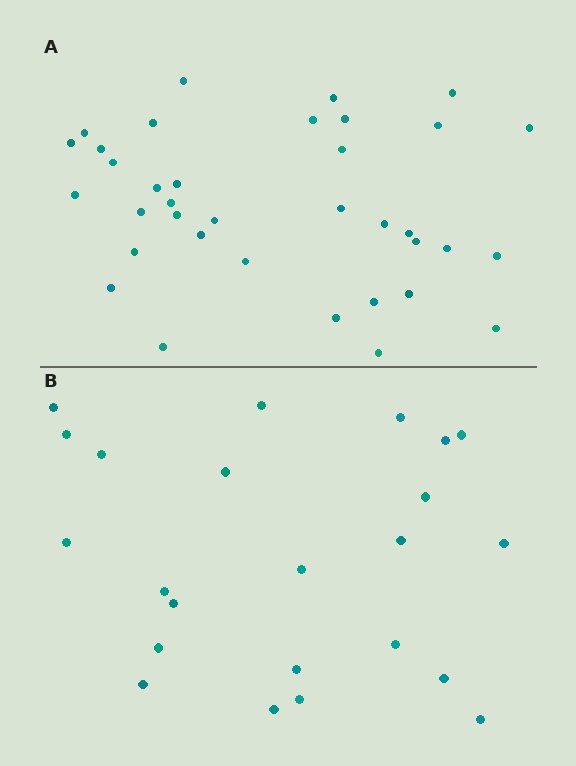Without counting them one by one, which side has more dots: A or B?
Region A (the top region) has more dots.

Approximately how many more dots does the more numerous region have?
Region A has approximately 15 more dots than region B.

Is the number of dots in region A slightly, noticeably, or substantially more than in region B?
Region A has substantially more. The ratio is roughly 1.6 to 1.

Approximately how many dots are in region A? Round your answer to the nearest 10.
About 40 dots. (The exact count is 36, which rounds to 40.)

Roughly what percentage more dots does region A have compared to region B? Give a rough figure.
About 55% more.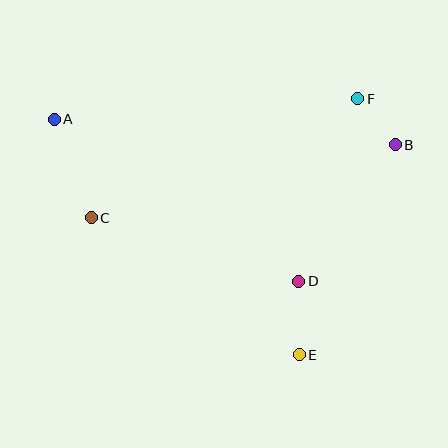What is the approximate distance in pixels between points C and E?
The distance between C and E is approximately 249 pixels.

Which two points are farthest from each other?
Points A and B are farthest from each other.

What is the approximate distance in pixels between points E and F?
The distance between E and F is approximately 263 pixels.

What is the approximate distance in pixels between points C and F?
The distance between C and F is approximately 292 pixels.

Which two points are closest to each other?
Points B and F are closest to each other.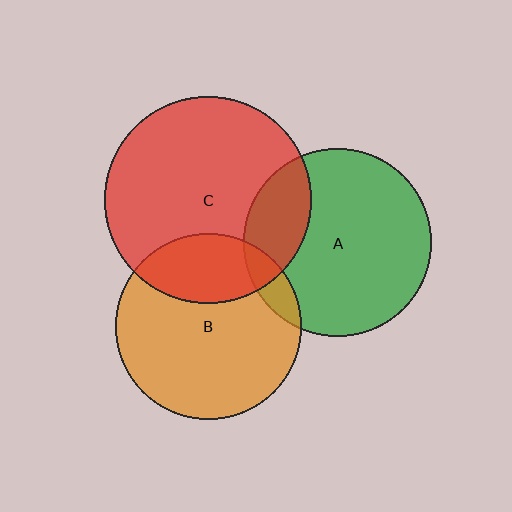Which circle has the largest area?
Circle C (red).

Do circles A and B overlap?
Yes.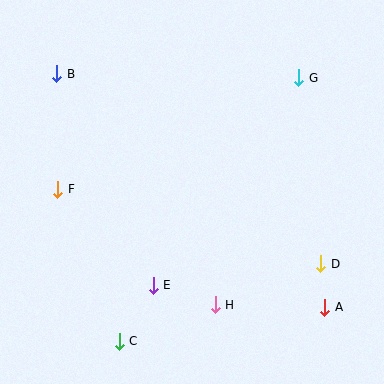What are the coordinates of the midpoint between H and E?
The midpoint between H and E is at (184, 295).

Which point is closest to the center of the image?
Point E at (153, 285) is closest to the center.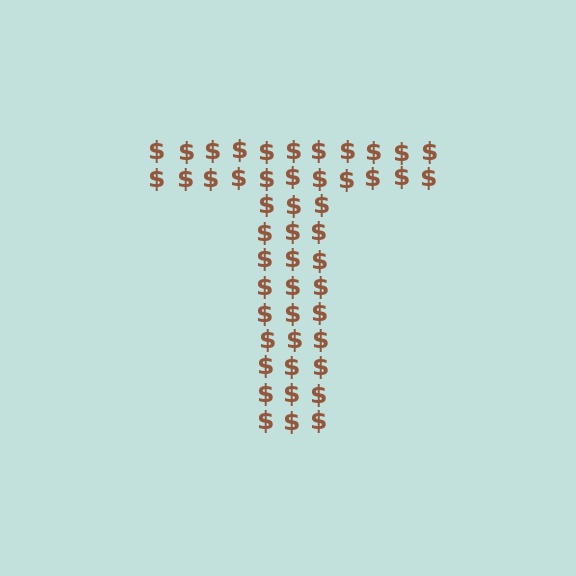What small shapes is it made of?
It is made of small dollar signs.